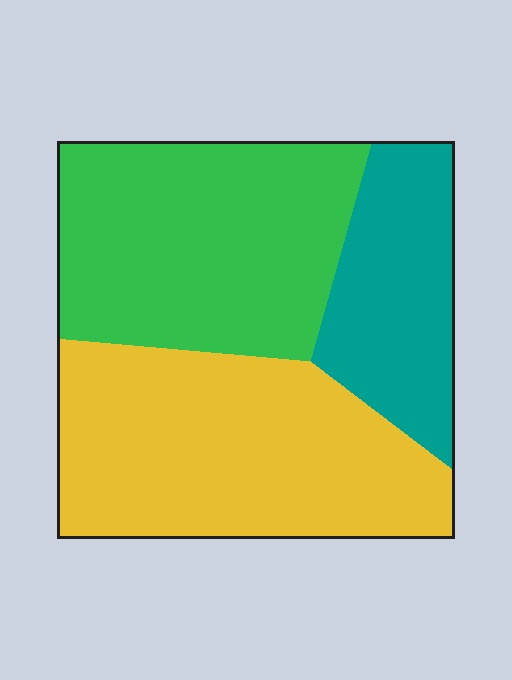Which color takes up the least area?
Teal, at roughly 20%.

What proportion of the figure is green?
Green covers 38% of the figure.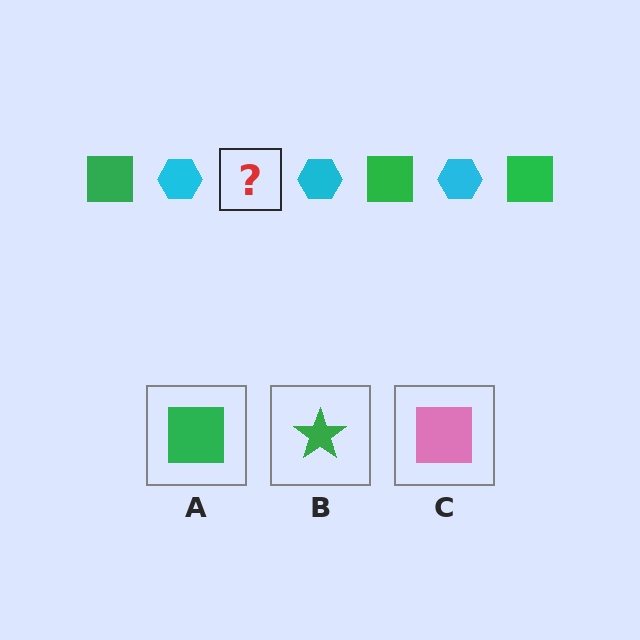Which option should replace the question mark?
Option A.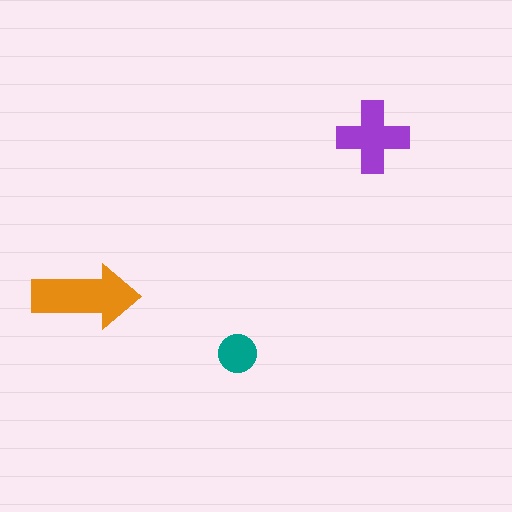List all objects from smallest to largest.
The teal circle, the purple cross, the orange arrow.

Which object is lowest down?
The teal circle is bottommost.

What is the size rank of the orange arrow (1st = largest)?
1st.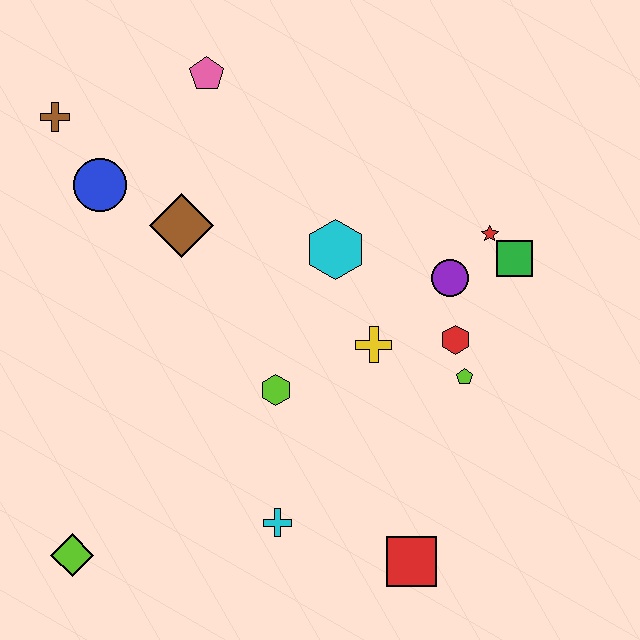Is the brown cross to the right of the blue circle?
No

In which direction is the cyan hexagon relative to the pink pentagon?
The cyan hexagon is below the pink pentagon.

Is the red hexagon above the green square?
No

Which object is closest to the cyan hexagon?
The yellow cross is closest to the cyan hexagon.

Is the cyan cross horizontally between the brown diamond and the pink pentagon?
No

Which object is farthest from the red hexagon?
The brown cross is farthest from the red hexagon.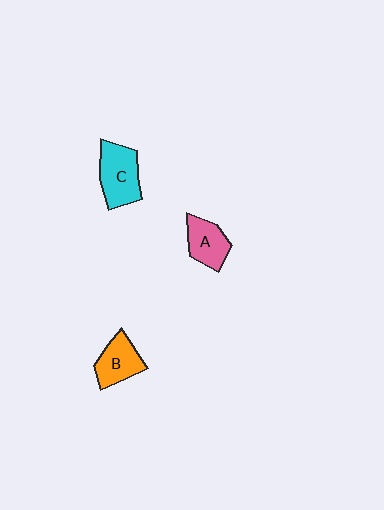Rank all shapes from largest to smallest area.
From largest to smallest: C (cyan), B (orange), A (pink).